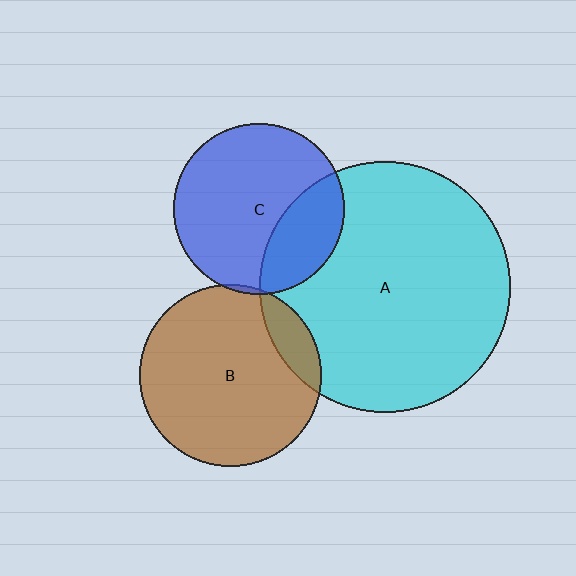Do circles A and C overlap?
Yes.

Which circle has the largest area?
Circle A (cyan).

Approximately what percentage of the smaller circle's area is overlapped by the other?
Approximately 25%.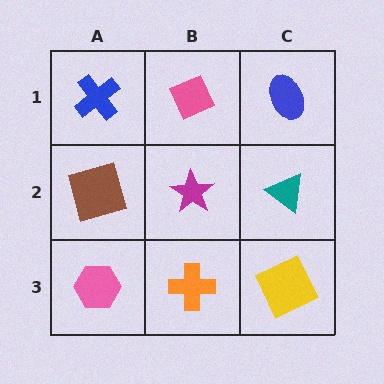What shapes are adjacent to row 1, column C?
A teal triangle (row 2, column C), a pink diamond (row 1, column B).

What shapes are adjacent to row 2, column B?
A pink diamond (row 1, column B), an orange cross (row 3, column B), a brown square (row 2, column A), a teal triangle (row 2, column C).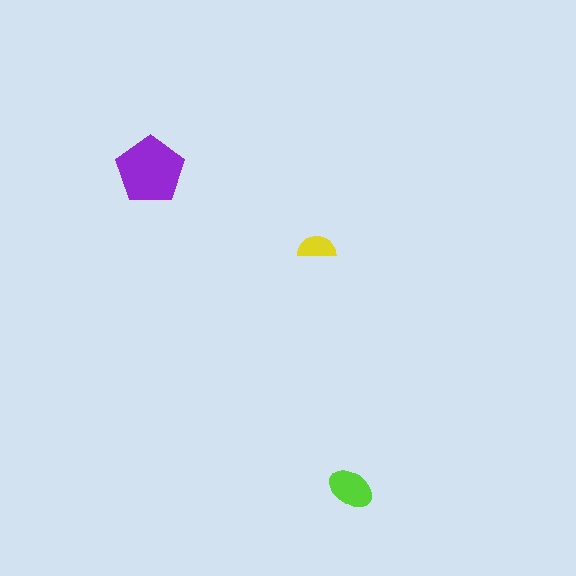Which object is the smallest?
The yellow semicircle.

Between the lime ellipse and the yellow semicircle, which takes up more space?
The lime ellipse.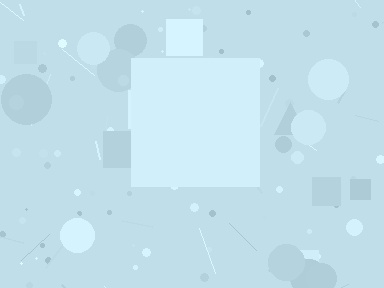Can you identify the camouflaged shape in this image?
The camouflaged shape is a square.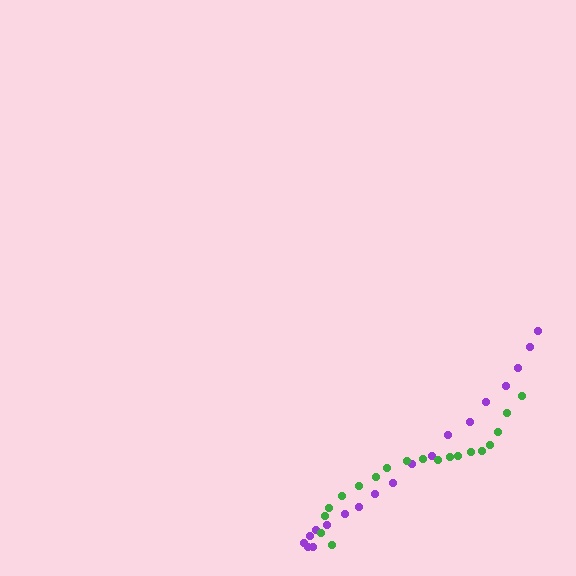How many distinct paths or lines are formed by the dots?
There are 2 distinct paths.